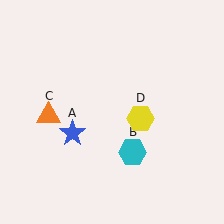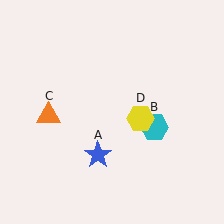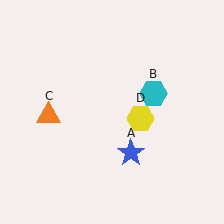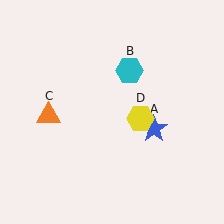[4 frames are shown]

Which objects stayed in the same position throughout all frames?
Orange triangle (object C) and yellow hexagon (object D) remained stationary.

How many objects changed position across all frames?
2 objects changed position: blue star (object A), cyan hexagon (object B).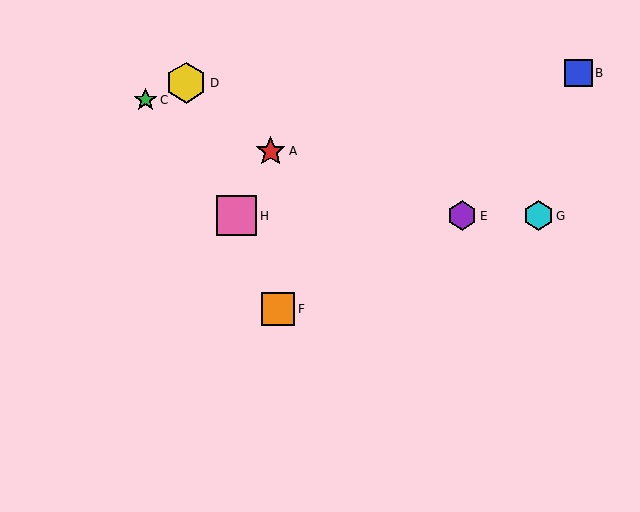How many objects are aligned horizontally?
3 objects (E, G, H) are aligned horizontally.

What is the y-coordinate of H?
Object H is at y≈216.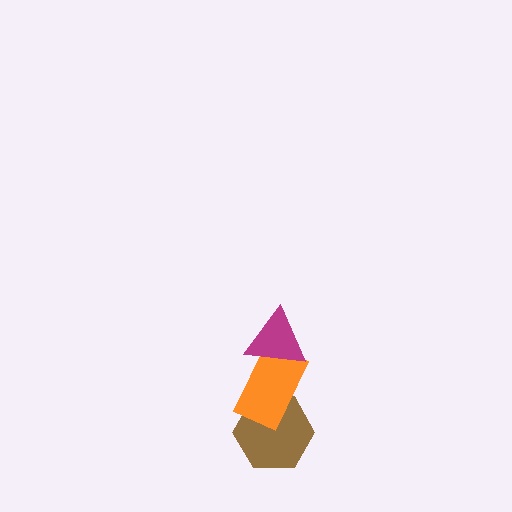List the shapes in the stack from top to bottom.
From top to bottom: the magenta triangle, the orange rectangle, the brown hexagon.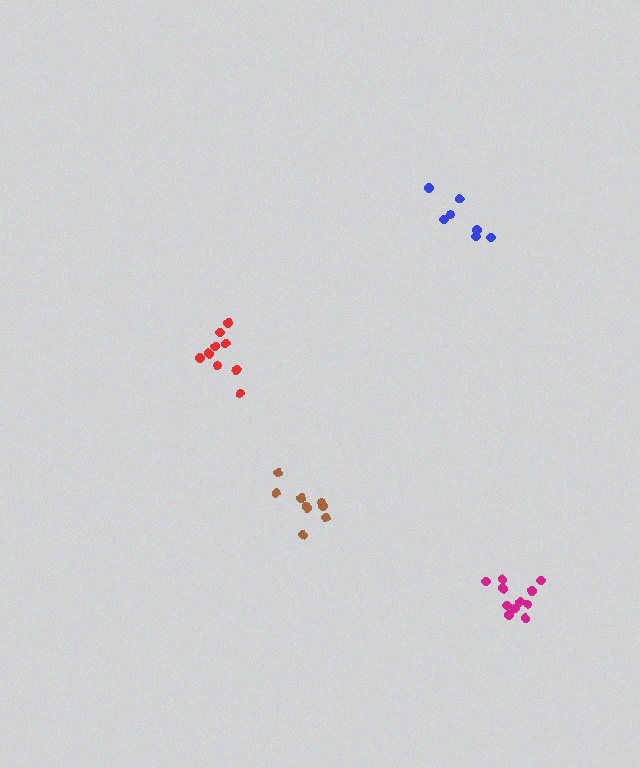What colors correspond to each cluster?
The clusters are colored: red, brown, magenta, blue.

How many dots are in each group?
Group 1: 9 dots, Group 2: 9 dots, Group 3: 11 dots, Group 4: 7 dots (36 total).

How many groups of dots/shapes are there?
There are 4 groups.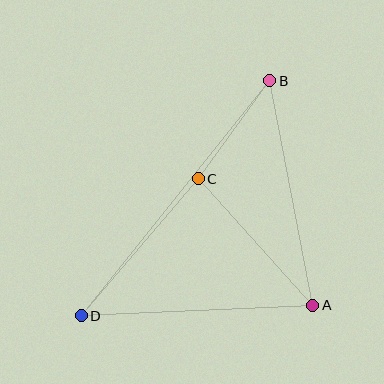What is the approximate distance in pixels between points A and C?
The distance between A and C is approximately 171 pixels.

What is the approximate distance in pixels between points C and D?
The distance between C and D is approximately 180 pixels.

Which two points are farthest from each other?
Points B and D are farthest from each other.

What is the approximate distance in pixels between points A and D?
The distance between A and D is approximately 232 pixels.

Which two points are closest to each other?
Points B and C are closest to each other.